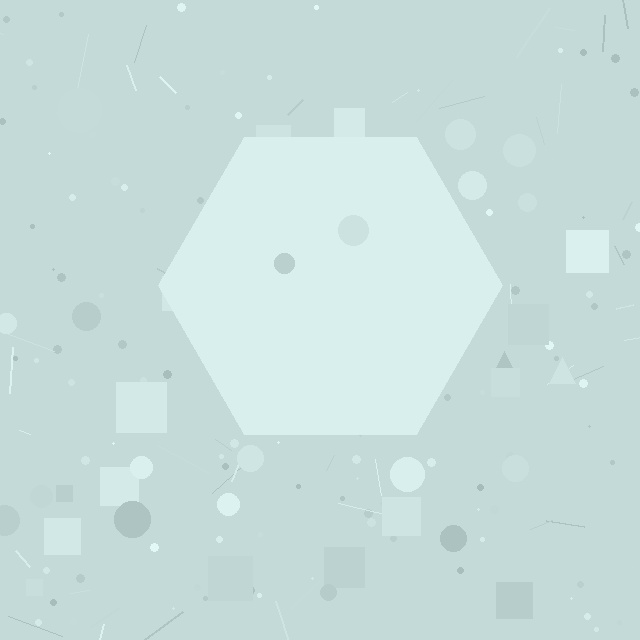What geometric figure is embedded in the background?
A hexagon is embedded in the background.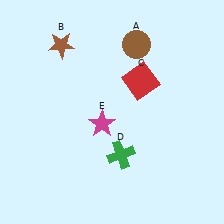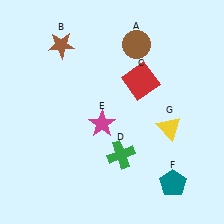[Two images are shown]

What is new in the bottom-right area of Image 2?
A teal pentagon (F) was added in the bottom-right area of Image 2.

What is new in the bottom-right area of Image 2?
A yellow triangle (G) was added in the bottom-right area of Image 2.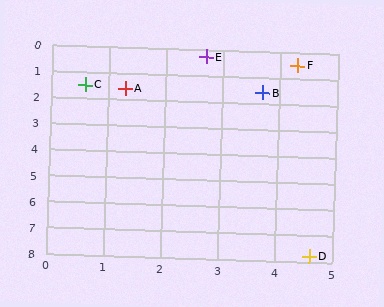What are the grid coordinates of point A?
Point A is at approximately (1.3, 1.6).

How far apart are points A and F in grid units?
Points A and F are about 3.2 grid units apart.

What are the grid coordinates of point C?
Point C is at approximately (0.6, 1.5).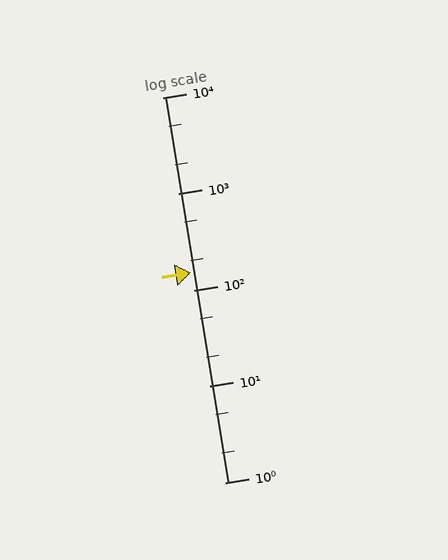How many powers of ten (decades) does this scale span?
The scale spans 4 decades, from 1 to 10000.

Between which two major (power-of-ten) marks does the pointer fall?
The pointer is between 100 and 1000.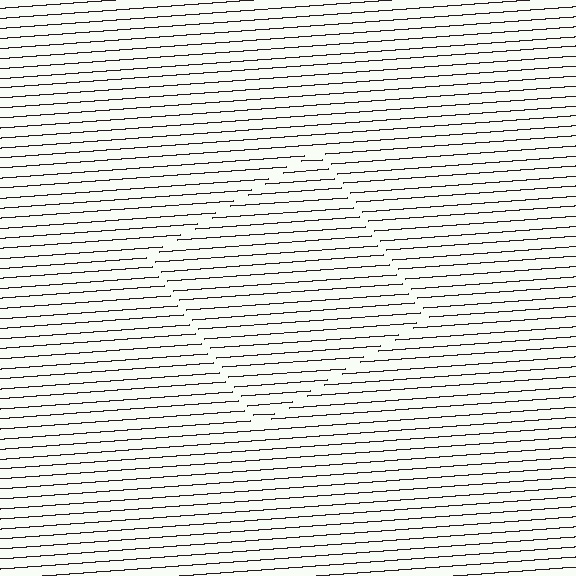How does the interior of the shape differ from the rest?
The interior of the shape contains the same grating, shifted by half a period — the contour is defined by the phase discontinuity where line-ends from the inner and outer gratings abut.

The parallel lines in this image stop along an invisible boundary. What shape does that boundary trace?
An illusory square. The interior of the shape contains the same grating, shifted by half a period — the contour is defined by the phase discontinuity where line-ends from the inner and outer gratings abut.